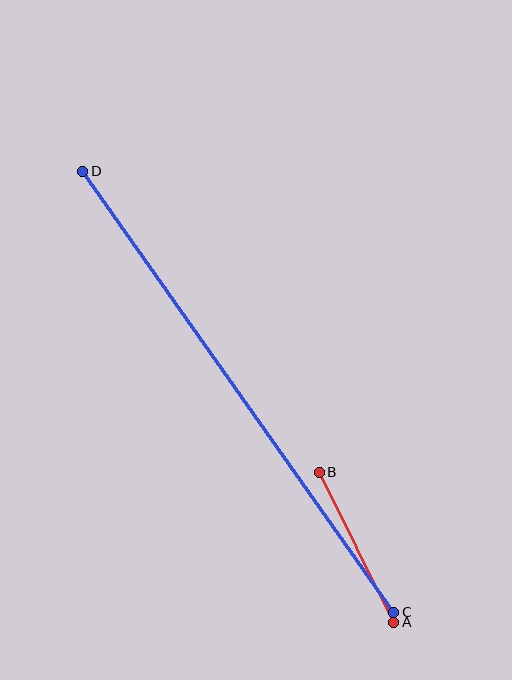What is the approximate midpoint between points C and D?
The midpoint is at approximately (238, 392) pixels.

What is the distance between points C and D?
The distance is approximately 540 pixels.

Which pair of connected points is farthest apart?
Points C and D are farthest apart.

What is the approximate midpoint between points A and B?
The midpoint is at approximately (357, 547) pixels.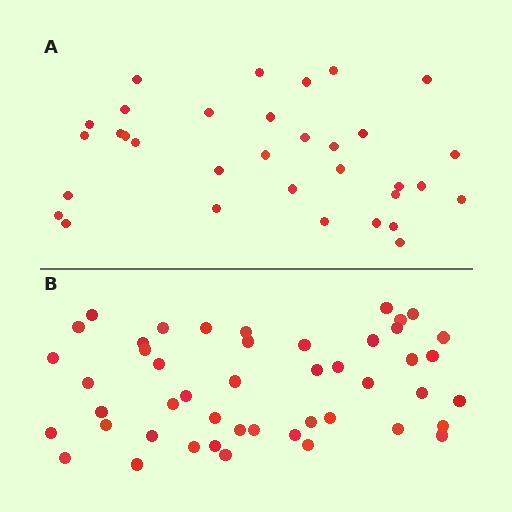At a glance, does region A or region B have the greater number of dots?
Region B (the bottom region) has more dots.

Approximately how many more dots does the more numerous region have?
Region B has approximately 15 more dots than region A.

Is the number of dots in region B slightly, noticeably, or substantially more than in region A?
Region B has noticeably more, but not dramatically so. The ratio is roughly 1.4 to 1.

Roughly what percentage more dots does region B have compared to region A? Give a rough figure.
About 40% more.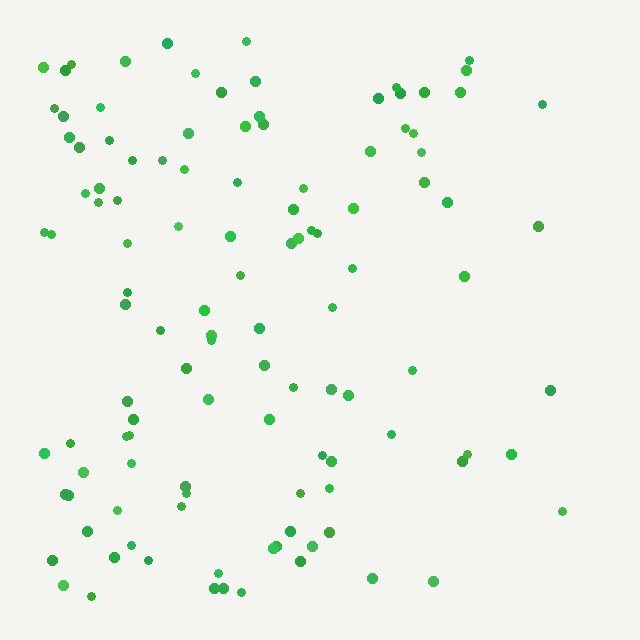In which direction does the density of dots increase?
From right to left, with the left side densest.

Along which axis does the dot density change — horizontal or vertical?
Horizontal.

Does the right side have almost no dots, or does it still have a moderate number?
Still a moderate number, just noticeably fewer than the left.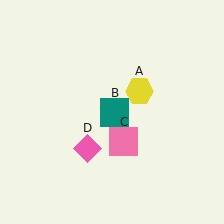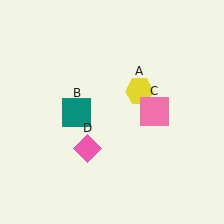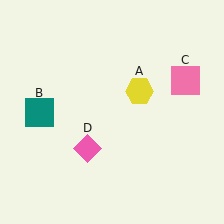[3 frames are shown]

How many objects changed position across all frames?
2 objects changed position: teal square (object B), pink square (object C).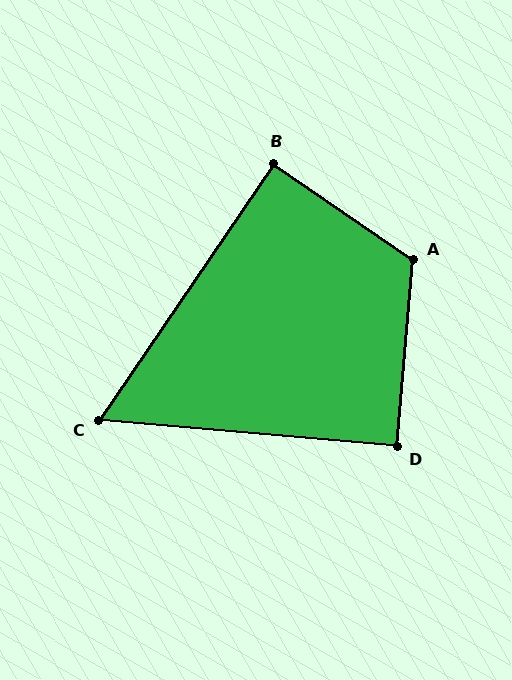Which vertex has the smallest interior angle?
C, at approximately 61 degrees.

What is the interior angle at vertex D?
Approximately 90 degrees (approximately right).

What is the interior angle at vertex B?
Approximately 90 degrees (approximately right).